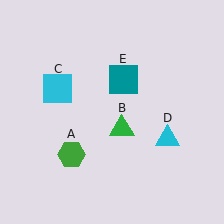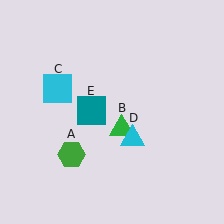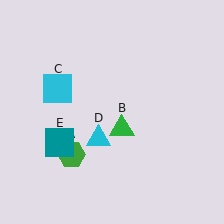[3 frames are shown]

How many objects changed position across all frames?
2 objects changed position: cyan triangle (object D), teal square (object E).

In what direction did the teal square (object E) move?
The teal square (object E) moved down and to the left.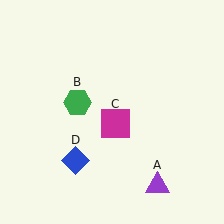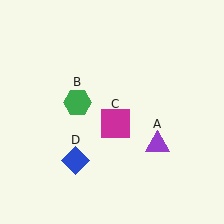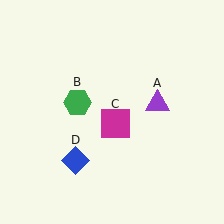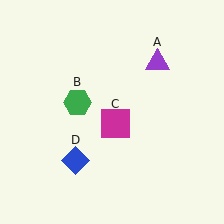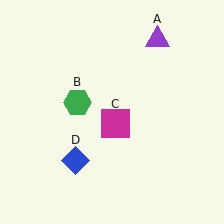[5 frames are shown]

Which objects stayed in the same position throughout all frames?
Green hexagon (object B) and magenta square (object C) and blue diamond (object D) remained stationary.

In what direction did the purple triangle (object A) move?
The purple triangle (object A) moved up.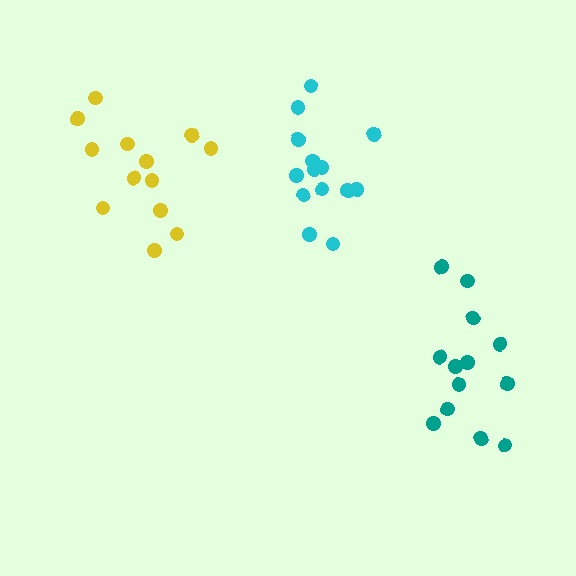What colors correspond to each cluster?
The clusters are colored: yellow, cyan, teal.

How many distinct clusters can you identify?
There are 3 distinct clusters.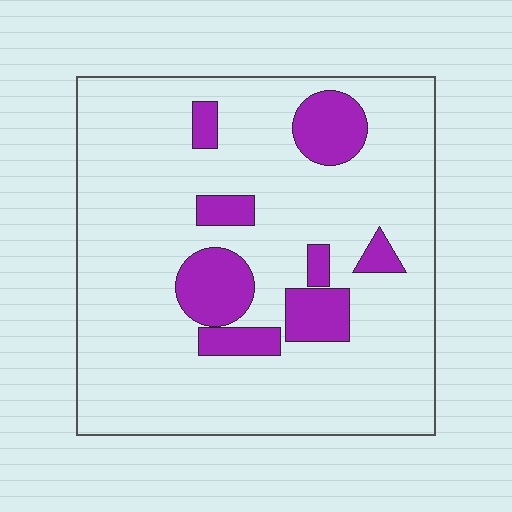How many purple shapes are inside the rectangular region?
8.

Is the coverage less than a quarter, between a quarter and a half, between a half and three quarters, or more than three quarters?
Less than a quarter.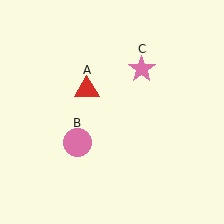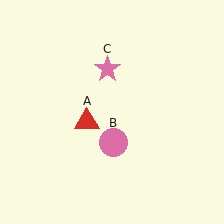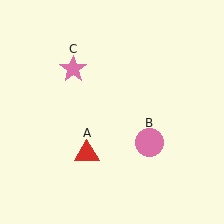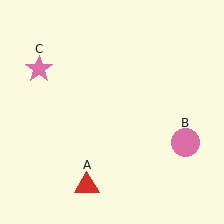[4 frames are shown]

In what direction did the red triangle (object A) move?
The red triangle (object A) moved down.